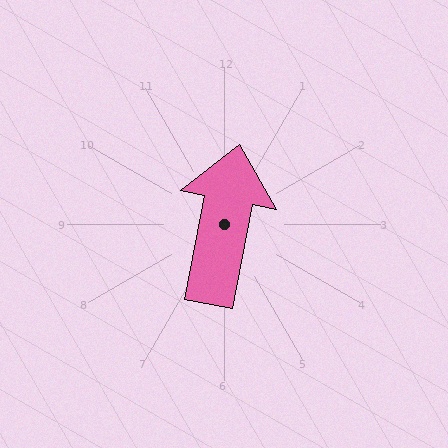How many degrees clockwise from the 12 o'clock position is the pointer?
Approximately 11 degrees.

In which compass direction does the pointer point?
North.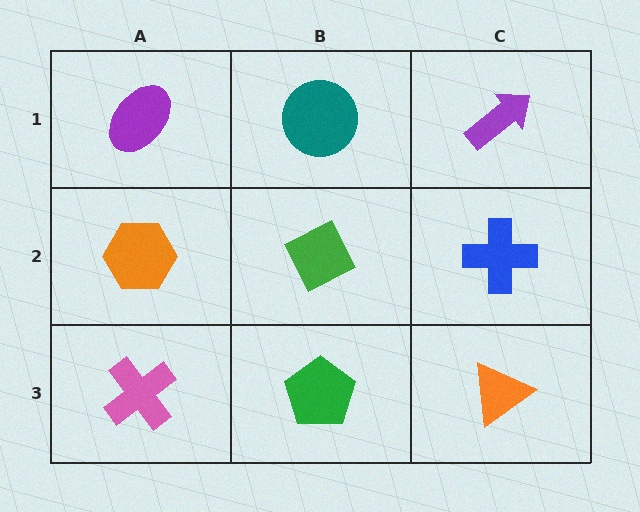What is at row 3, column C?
An orange triangle.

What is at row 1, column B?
A teal circle.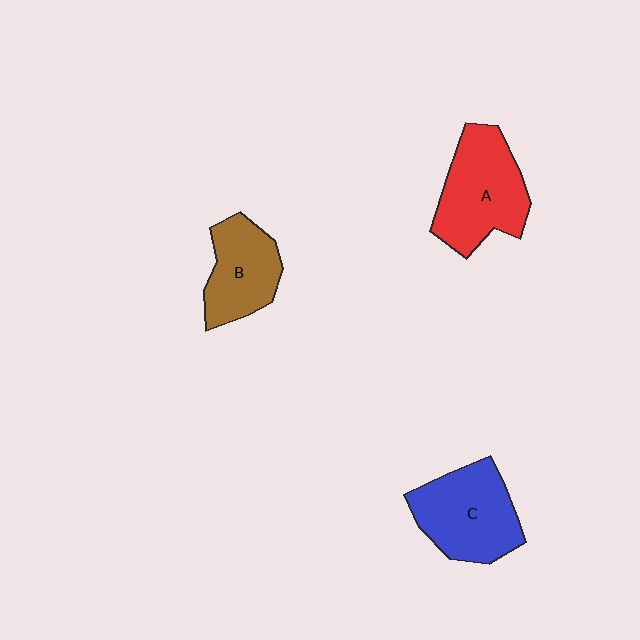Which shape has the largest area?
Shape A (red).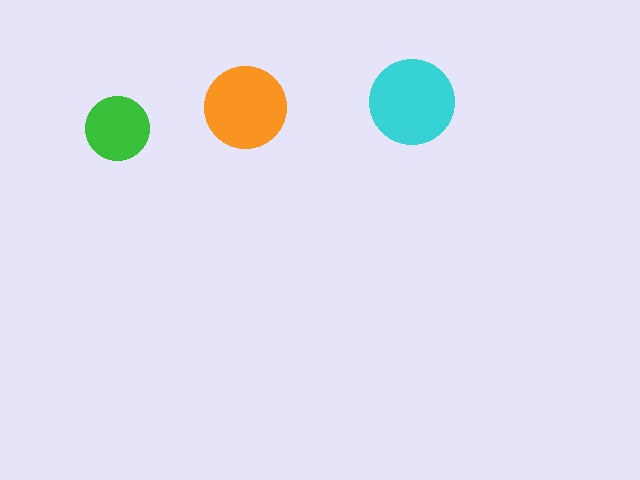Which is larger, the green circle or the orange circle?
The orange one.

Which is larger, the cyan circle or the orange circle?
The cyan one.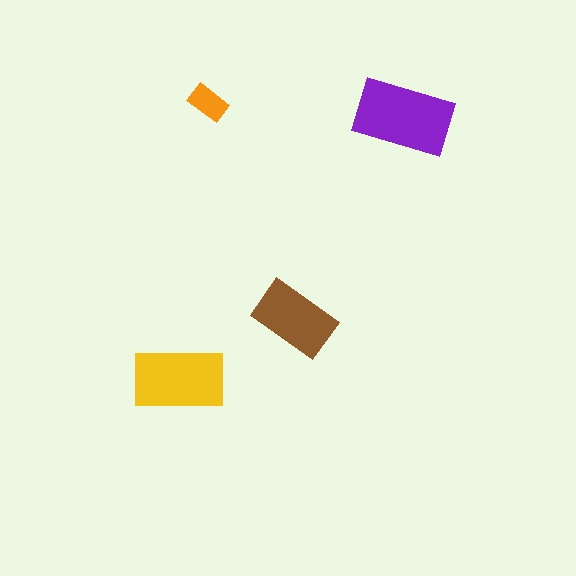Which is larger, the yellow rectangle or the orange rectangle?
The yellow one.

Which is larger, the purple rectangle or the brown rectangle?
The purple one.